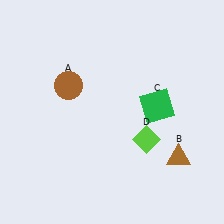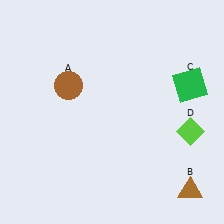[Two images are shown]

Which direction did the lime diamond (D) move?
The lime diamond (D) moved right.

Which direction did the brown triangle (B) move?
The brown triangle (B) moved down.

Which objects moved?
The objects that moved are: the brown triangle (B), the green square (C), the lime diamond (D).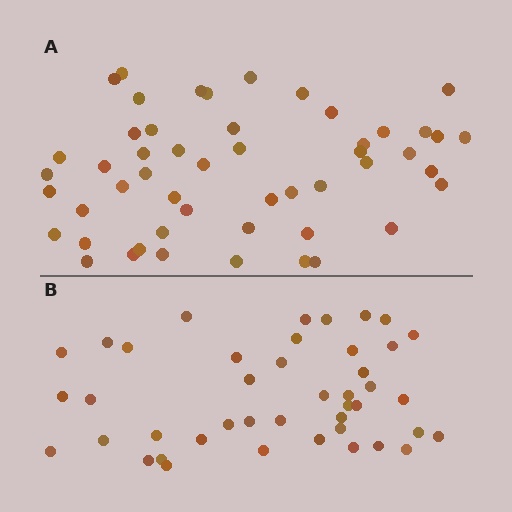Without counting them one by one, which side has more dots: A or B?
Region A (the top region) has more dots.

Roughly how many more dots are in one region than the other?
Region A has roughly 8 or so more dots than region B.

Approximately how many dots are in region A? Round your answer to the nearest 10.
About 50 dots. (The exact count is 51, which rounds to 50.)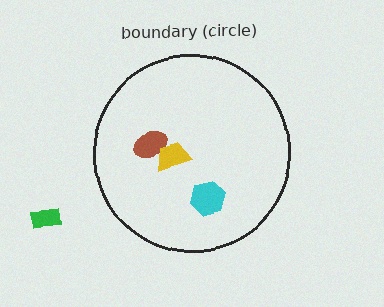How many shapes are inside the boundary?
3 inside, 1 outside.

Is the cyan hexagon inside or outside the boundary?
Inside.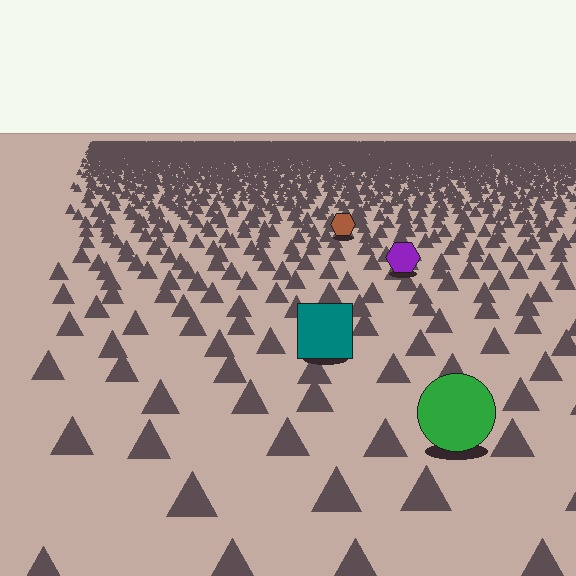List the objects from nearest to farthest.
From nearest to farthest: the green circle, the teal square, the purple hexagon, the brown hexagon.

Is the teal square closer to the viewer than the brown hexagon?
Yes. The teal square is closer — you can tell from the texture gradient: the ground texture is coarser near it.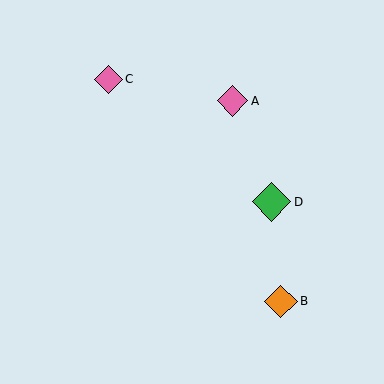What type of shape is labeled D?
Shape D is a green diamond.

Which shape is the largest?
The green diamond (labeled D) is the largest.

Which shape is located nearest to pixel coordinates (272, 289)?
The orange diamond (labeled B) at (281, 301) is nearest to that location.